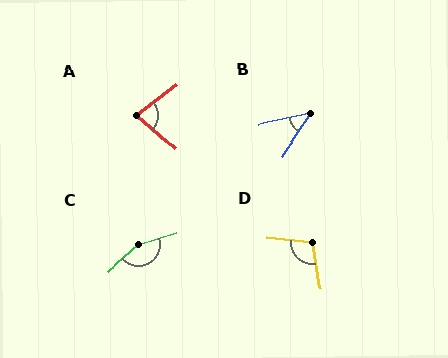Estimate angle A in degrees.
Approximately 78 degrees.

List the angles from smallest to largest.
B (45°), A (78°), D (105°), C (156°).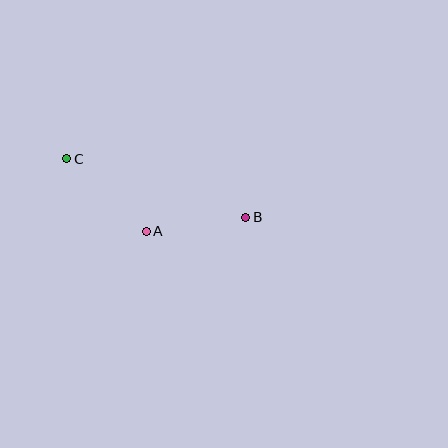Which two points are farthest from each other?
Points B and C are farthest from each other.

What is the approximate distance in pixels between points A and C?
The distance between A and C is approximately 108 pixels.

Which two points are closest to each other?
Points A and B are closest to each other.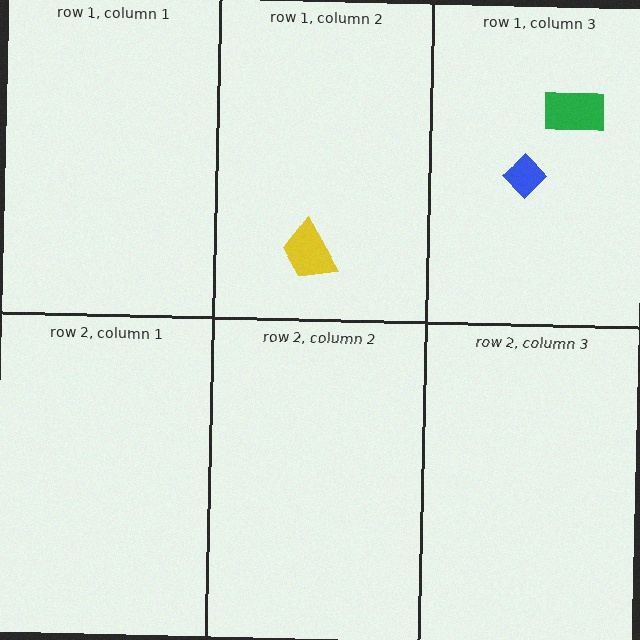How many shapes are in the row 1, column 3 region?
2.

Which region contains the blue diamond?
The row 1, column 3 region.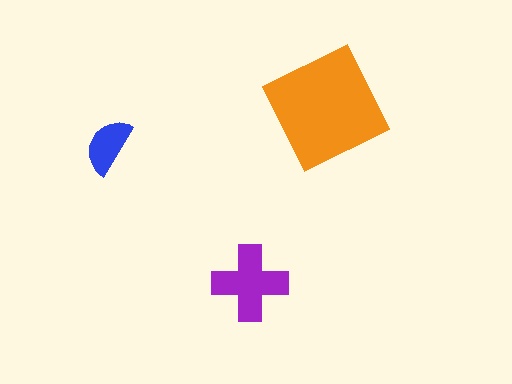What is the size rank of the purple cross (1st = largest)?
2nd.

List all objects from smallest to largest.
The blue semicircle, the purple cross, the orange square.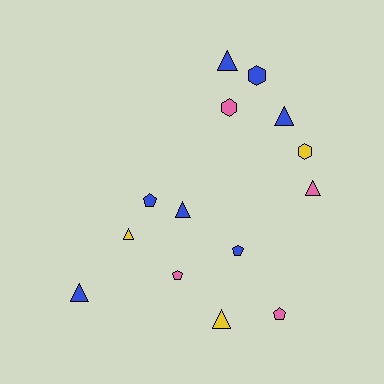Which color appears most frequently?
Blue, with 7 objects.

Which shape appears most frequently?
Triangle, with 7 objects.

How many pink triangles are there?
There is 1 pink triangle.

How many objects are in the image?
There are 14 objects.